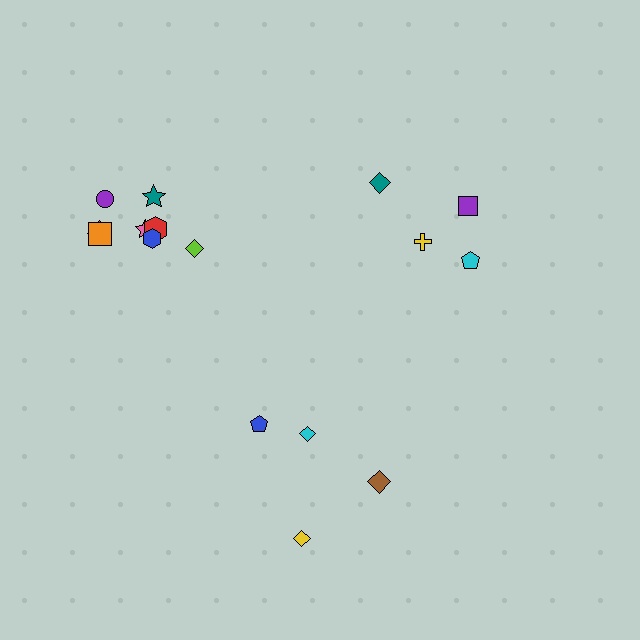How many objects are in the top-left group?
There are 8 objects.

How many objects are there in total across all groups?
There are 16 objects.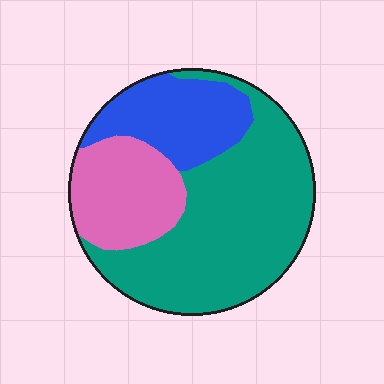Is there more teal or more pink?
Teal.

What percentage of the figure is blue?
Blue takes up between a sixth and a third of the figure.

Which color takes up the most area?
Teal, at roughly 55%.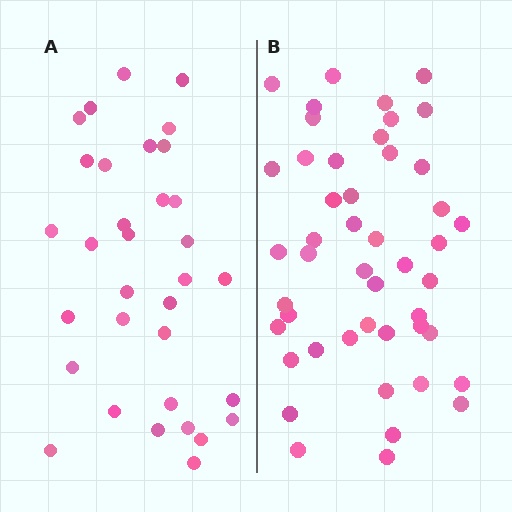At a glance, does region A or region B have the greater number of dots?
Region B (the right region) has more dots.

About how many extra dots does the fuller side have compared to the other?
Region B has approximately 15 more dots than region A.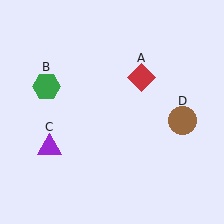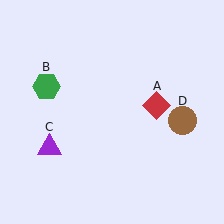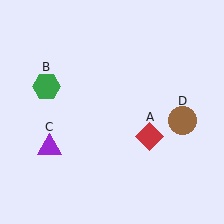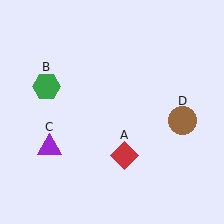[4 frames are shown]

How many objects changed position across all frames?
1 object changed position: red diamond (object A).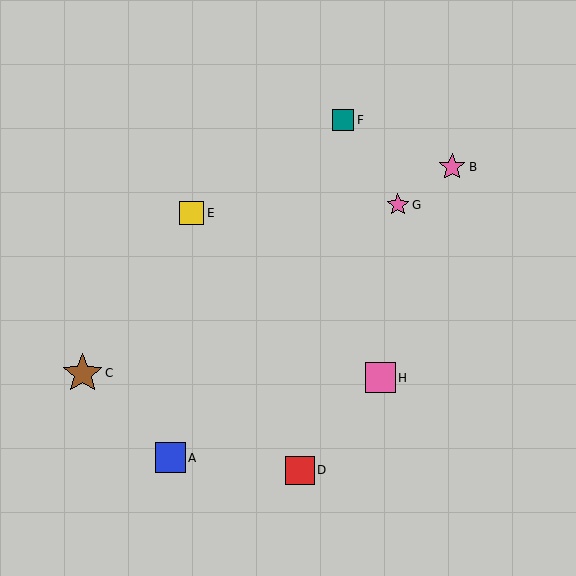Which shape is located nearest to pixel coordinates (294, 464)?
The red square (labeled D) at (300, 470) is nearest to that location.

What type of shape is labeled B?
Shape B is a pink star.